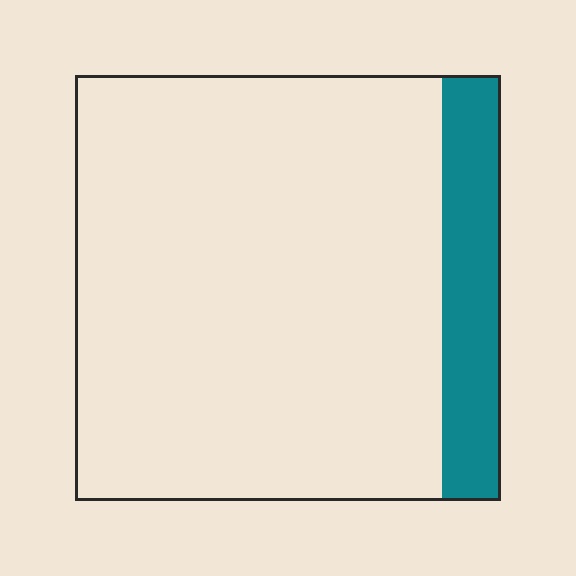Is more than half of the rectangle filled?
No.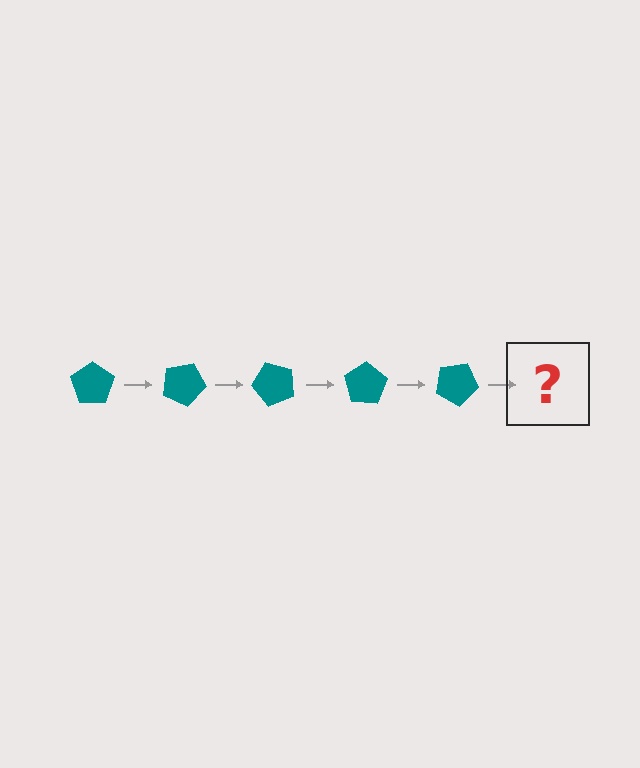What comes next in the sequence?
The next element should be a teal pentagon rotated 125 degrees.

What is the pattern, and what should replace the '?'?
The pattern is that the pentagon rotates 25 degrees each step. The '?' should be a teal pentagon rotated 125 degrees.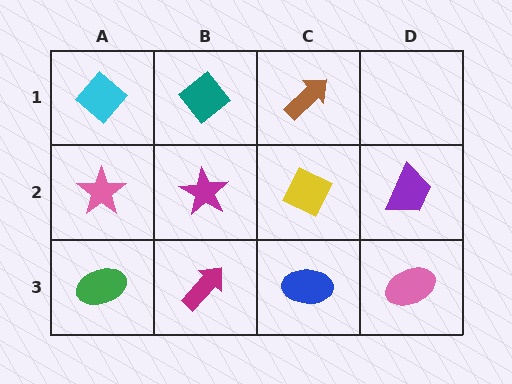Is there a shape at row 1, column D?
No, that cell is empty.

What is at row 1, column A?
A cyan diamond.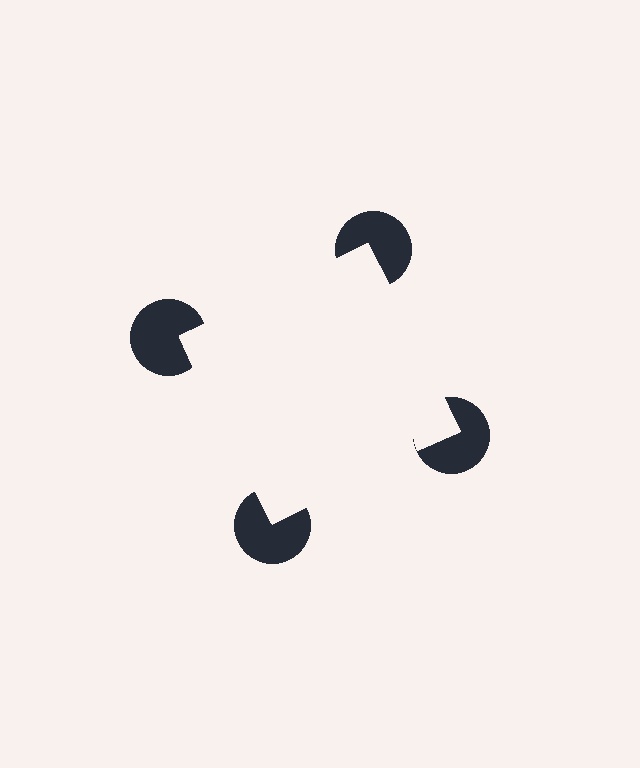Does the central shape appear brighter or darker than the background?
It typically appears slightly brighter than the background, even though no actual brightness change is drawn.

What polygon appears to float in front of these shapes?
An illusory square — its edges are inferred from the aligned wedge cuts in the pac-man discs, not physically drawn.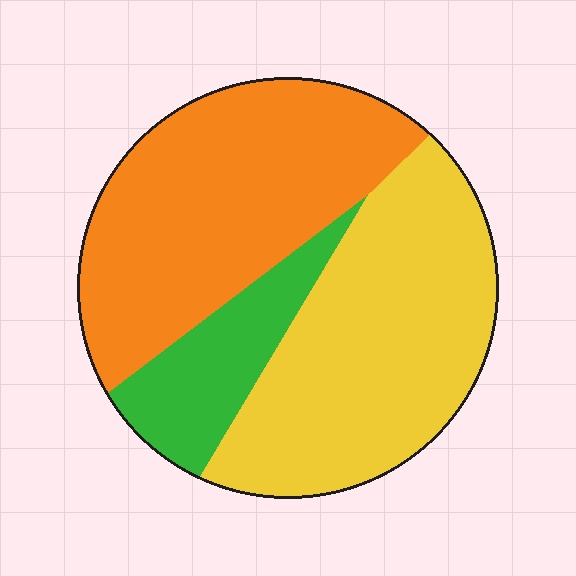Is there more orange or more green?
Orange.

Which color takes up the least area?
Green, at roughly 15%.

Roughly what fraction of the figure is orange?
Orange takes up about two fifths (2/5) of the figure.